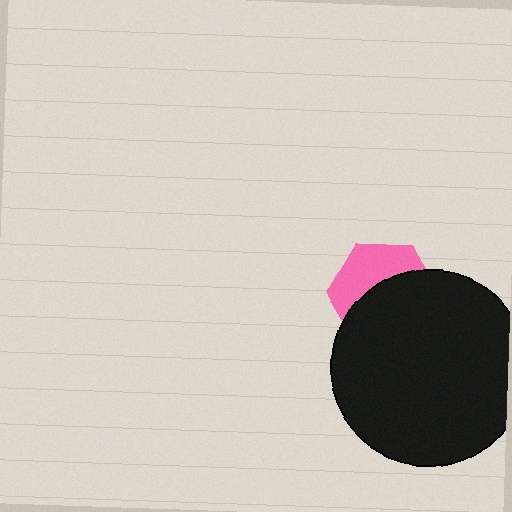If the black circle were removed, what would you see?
You would see the complete pink hexagon.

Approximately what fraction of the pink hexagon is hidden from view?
Roughly 58% of the pink hexagon is hidden behind the black circle.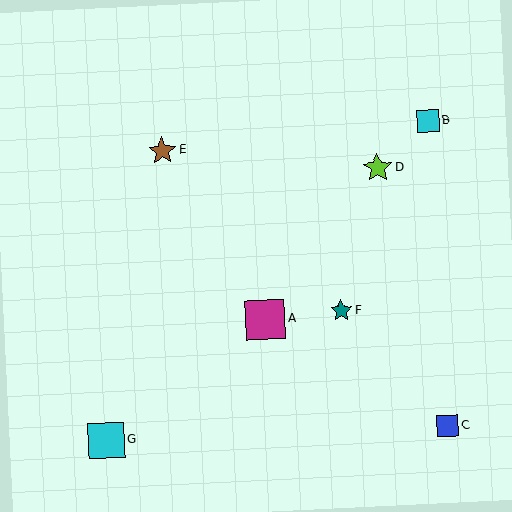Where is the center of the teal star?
The center of the teal star is at (341, 310).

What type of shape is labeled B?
Shape B is a cyan square.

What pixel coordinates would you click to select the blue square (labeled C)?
Click at (448, 426) to select the blue square C.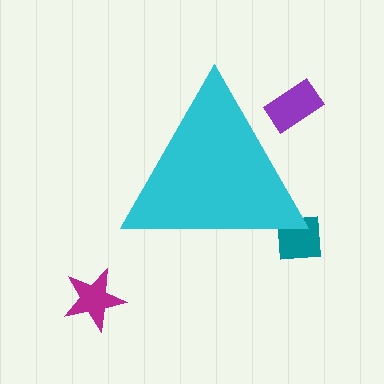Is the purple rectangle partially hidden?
Yes, the purple rectangle is partially hidden behind the cyan triangle.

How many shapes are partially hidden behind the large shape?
2 shapes are partially hidden.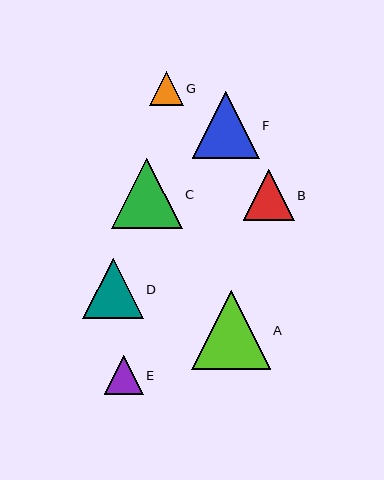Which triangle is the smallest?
Triangle G is the smallest with a size of approximately 33 pixels.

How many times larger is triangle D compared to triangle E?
Triangle D is approximately 1.6 times the size of triangle E.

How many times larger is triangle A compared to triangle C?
Triangle A is approximately 1.1 times the size of triangle C.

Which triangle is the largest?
Triangle A is the largest with a size of approximately 79 pixels.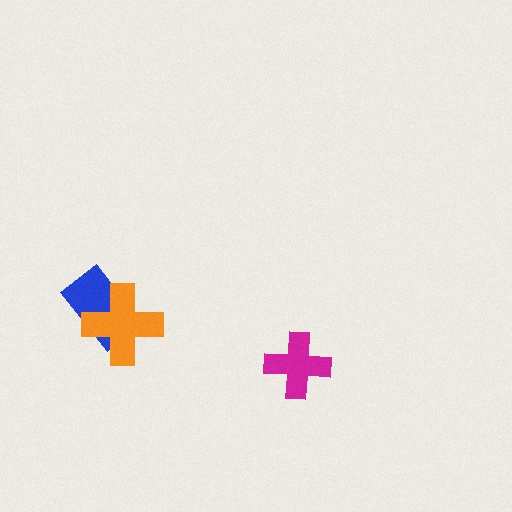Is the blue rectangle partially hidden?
Yes, it is partially covered by another shape.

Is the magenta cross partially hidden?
No, no other shape covers it.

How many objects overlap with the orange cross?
1 object overlaps with the orange cross.